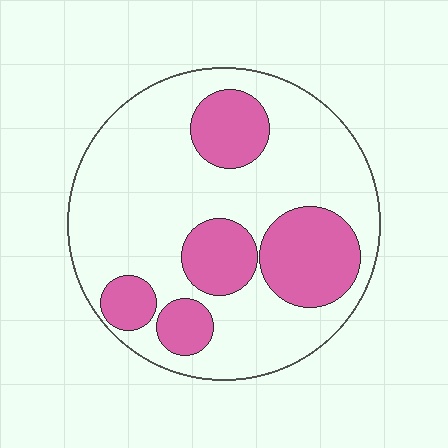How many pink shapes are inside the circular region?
5.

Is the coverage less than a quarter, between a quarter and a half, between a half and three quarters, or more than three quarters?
Between a quarter and a half.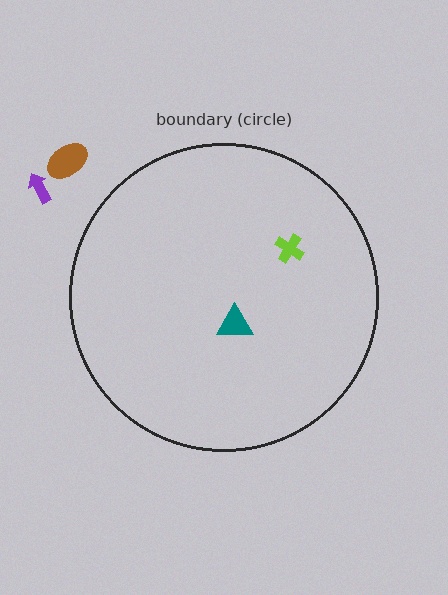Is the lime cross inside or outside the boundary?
Inside.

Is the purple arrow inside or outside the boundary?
Outside.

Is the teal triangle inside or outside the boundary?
Inside.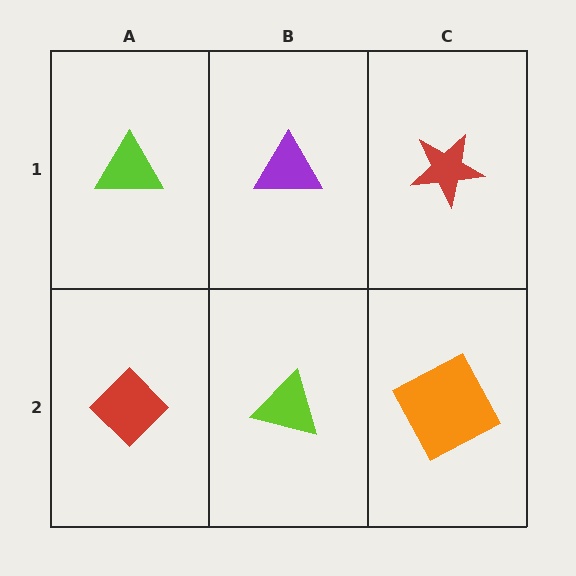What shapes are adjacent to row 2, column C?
A red star (row 1, column C), a lime triangle (row 2, column B).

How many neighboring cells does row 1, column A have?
2.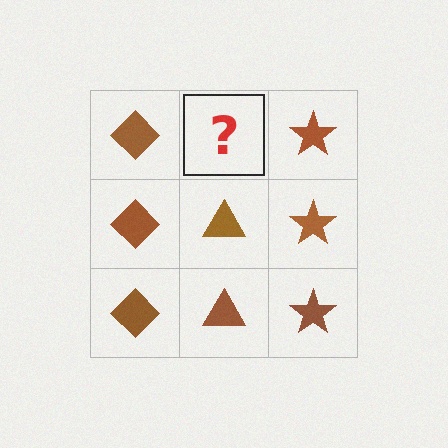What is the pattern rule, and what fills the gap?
The rule is that each column has a consistent shape. The gap should be filled with a brown triangle.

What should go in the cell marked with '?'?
The missing cell should contain a brown triangle.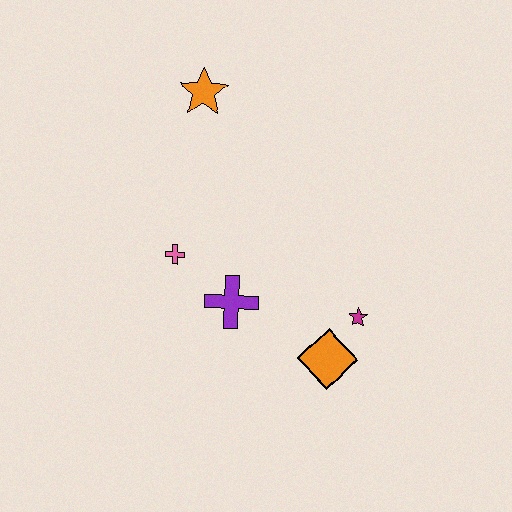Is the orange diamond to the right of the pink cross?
Yes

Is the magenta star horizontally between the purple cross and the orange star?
No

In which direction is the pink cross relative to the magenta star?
The pink cross is to the left of the magenta star.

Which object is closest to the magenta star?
The orange diamond is closest to the magenta star.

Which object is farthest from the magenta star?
The orange star is farthest from the magenta star.